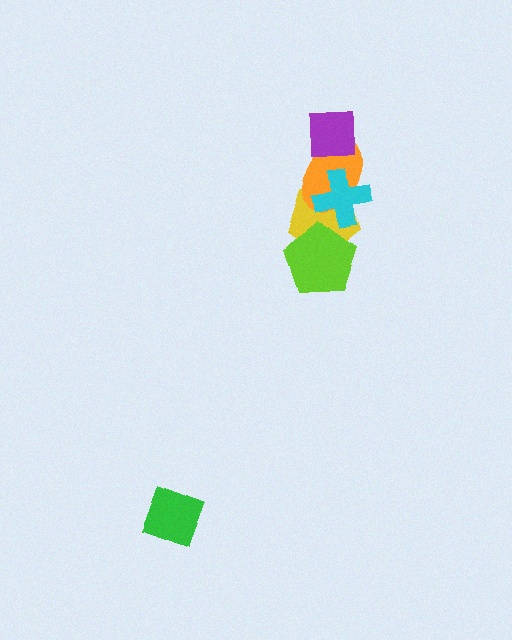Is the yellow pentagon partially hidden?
Yes, it is partially covered by another shape.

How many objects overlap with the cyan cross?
2 objects overlap with the cyan cross.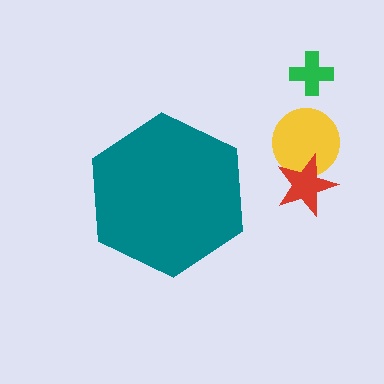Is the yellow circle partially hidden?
No, the yellow circle is fully visible.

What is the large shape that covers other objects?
A teal hexagon.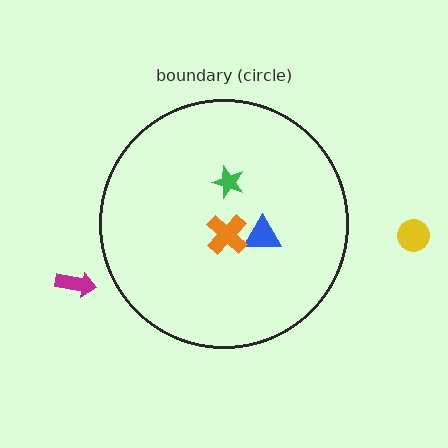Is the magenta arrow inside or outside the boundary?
Outside.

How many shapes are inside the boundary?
3 inside, 2 outside.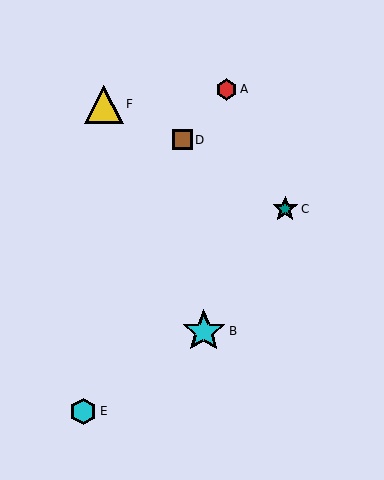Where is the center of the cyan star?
The center of the cyan star is at (204, 331).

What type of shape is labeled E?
Shape E is a cyan hexagon.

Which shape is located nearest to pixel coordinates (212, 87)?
The red hexagon (labeled A) at (226, 89) is nearest to that location.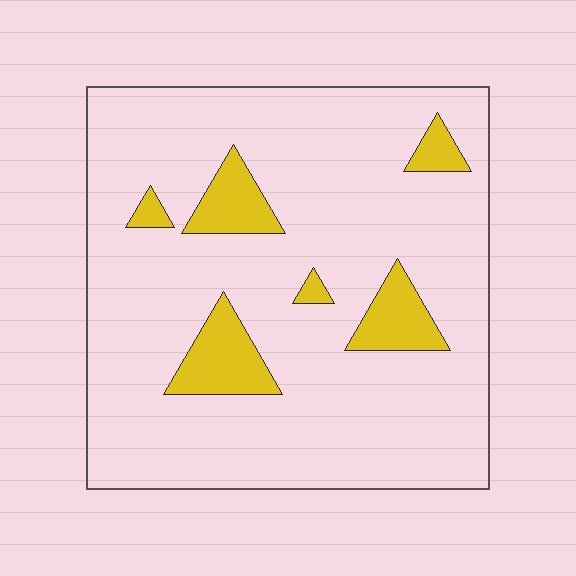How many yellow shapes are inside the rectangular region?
6.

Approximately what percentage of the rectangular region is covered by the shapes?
Approximately 10%.